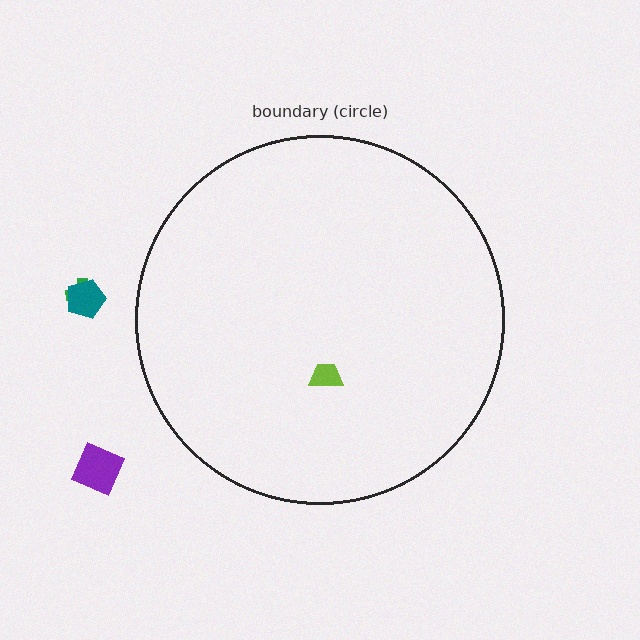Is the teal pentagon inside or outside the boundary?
Outside.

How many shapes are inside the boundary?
1 inside, 3 outside.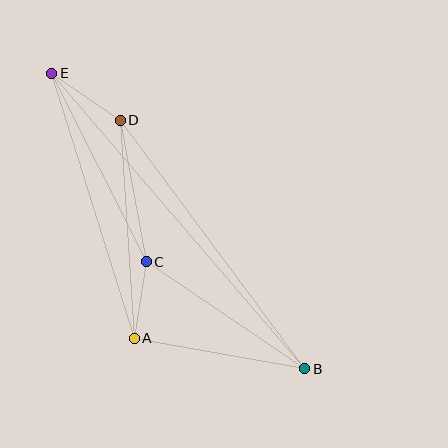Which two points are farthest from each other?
Points B and E are farthest from each other.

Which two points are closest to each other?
Points A and C are closest to each other.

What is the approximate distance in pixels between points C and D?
The distance between C and D is approximately 144 pixels.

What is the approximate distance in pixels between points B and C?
The distance between B and C is approximately 192 pixels.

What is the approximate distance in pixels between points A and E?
The distance between A and E is approximately 278 pixels.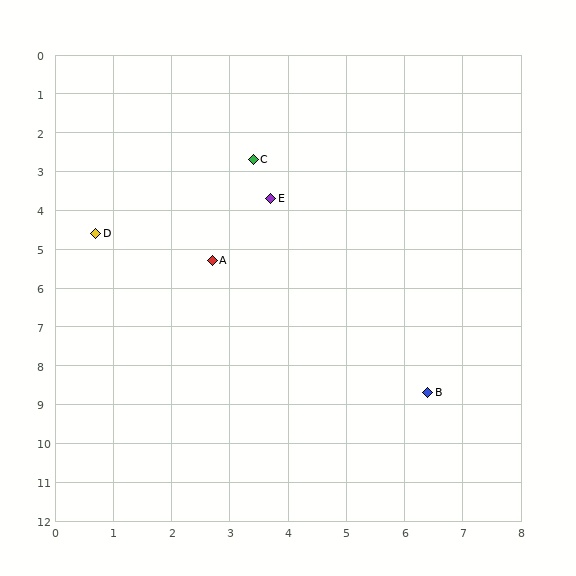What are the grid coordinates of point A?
Point A is at approximately (2.7, 5.3).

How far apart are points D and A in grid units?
Points D and A are about 2.1 grid units apart.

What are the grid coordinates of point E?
Point E is at approximately (3.7, 3.7).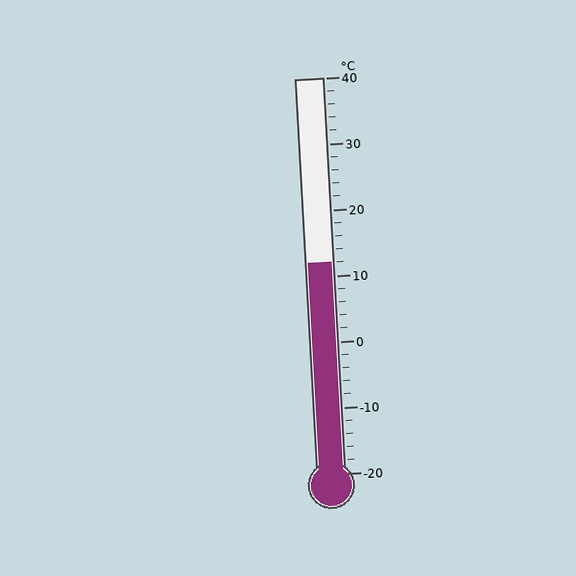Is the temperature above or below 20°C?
The temperature is below 20°C.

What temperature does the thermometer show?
The thermometer shows approximately 12°C.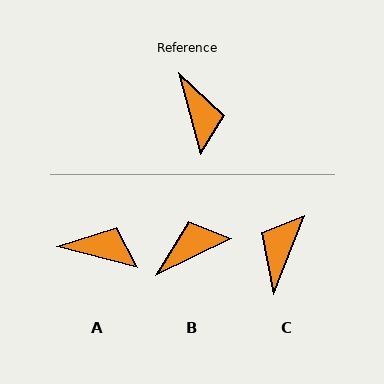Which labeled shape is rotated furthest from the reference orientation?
C, about 144 degrees away.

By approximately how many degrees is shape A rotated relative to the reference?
Approximately 60 degrees counter-clockwise.